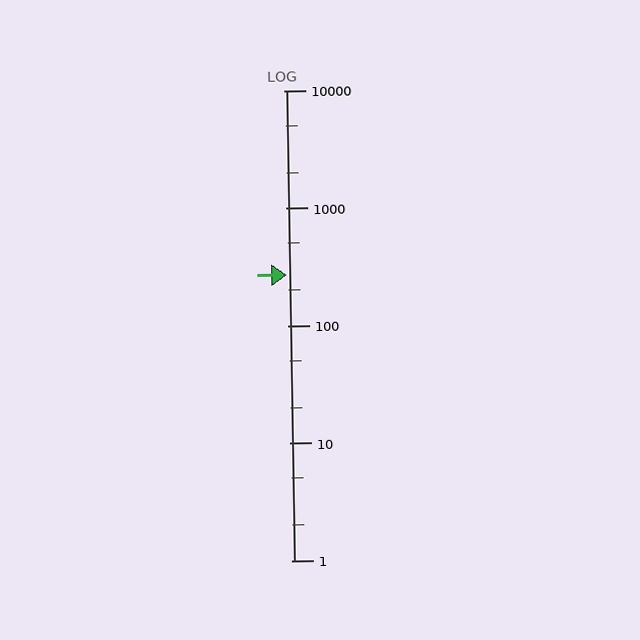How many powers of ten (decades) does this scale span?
The scale spans 4 decades, from 1 to 10000.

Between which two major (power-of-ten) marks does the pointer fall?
The pointer is between 100 and 1000.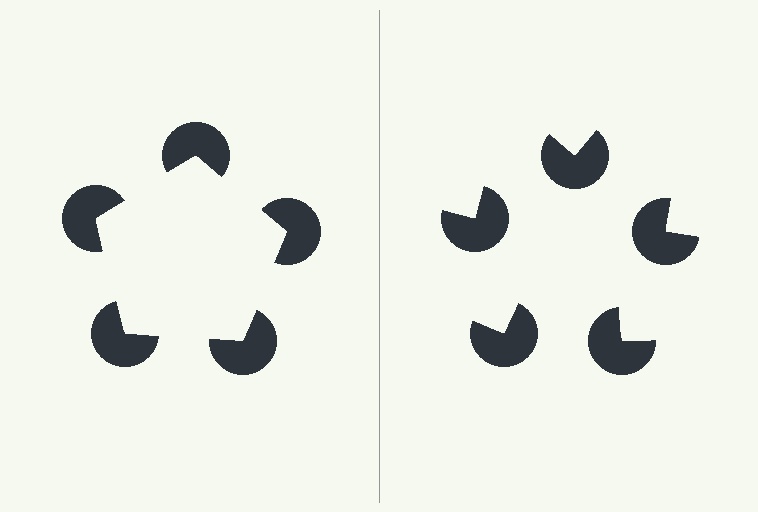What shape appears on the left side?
An illusory pentagon.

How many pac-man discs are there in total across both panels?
10 — 5 on each side.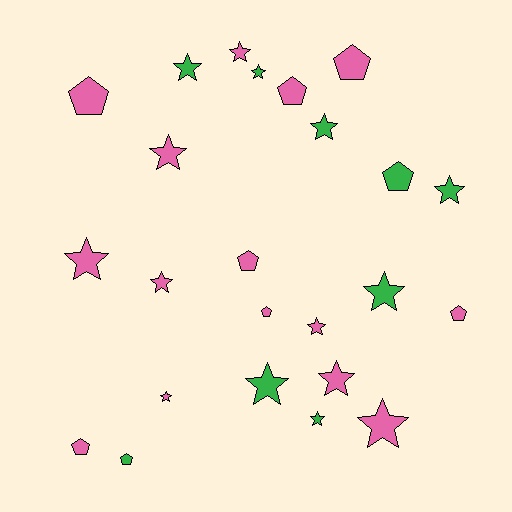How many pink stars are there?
There are 8 pink stars.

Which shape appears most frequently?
Star, with 15 objects.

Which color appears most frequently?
Pink, with 15 objects.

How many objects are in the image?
There are 24 objects.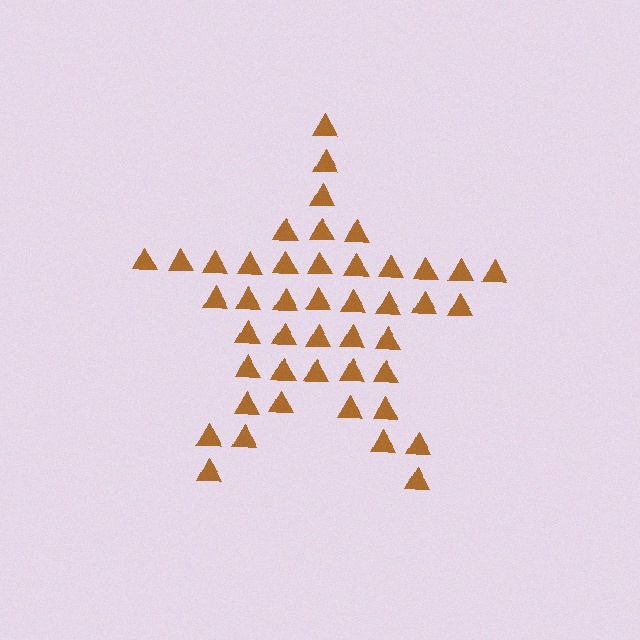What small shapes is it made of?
It is made of small triangles.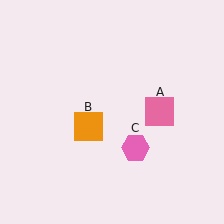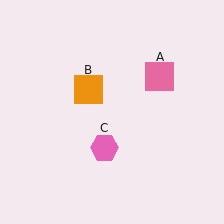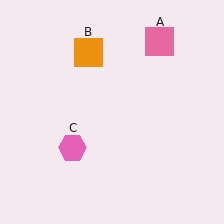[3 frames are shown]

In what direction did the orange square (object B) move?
The orange square (object B) moved up.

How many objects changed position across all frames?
3 objects changed position: pink square (object A), orange square (object B), pink hexagon (object C).